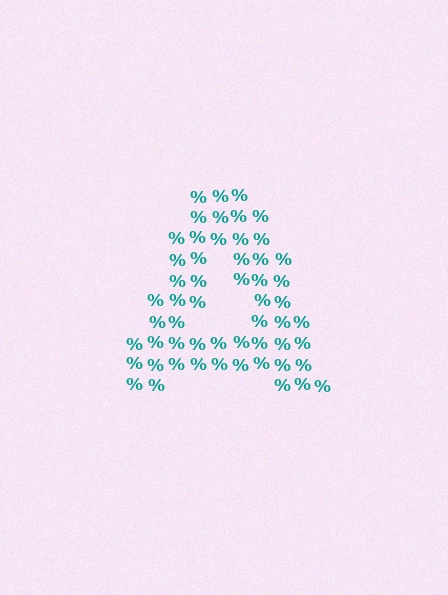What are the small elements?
The small elements are percent signs.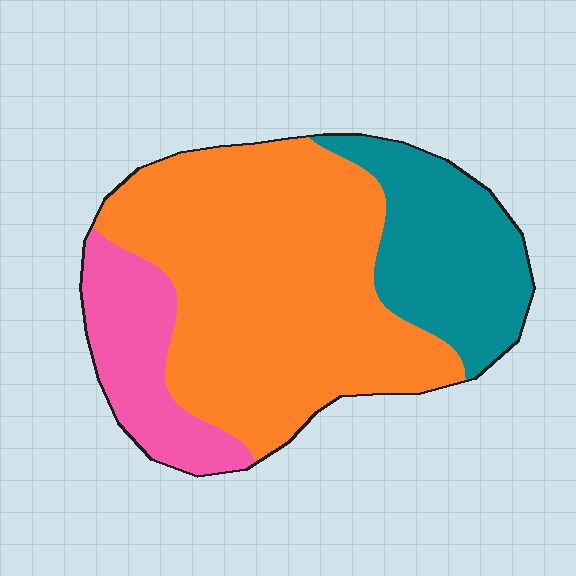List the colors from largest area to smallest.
From largest to smallest: orange, teal, pink.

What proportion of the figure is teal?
Teal covers 24% of the figure.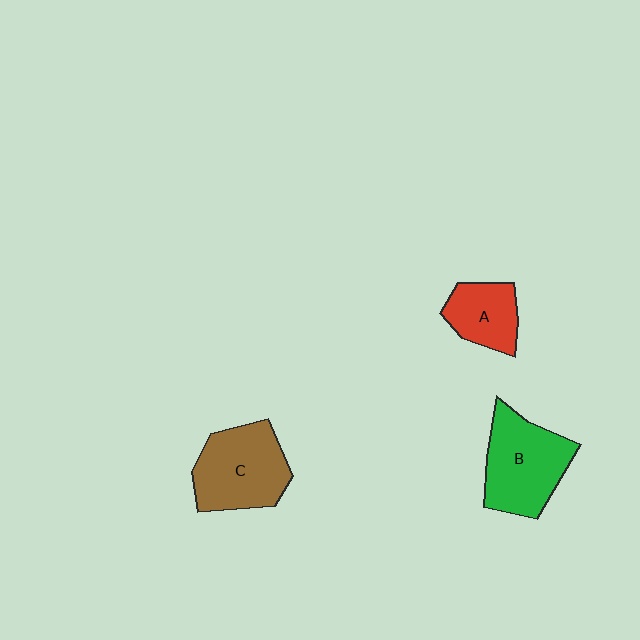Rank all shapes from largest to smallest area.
From largest to smallest: B (green), C (brown), A (red).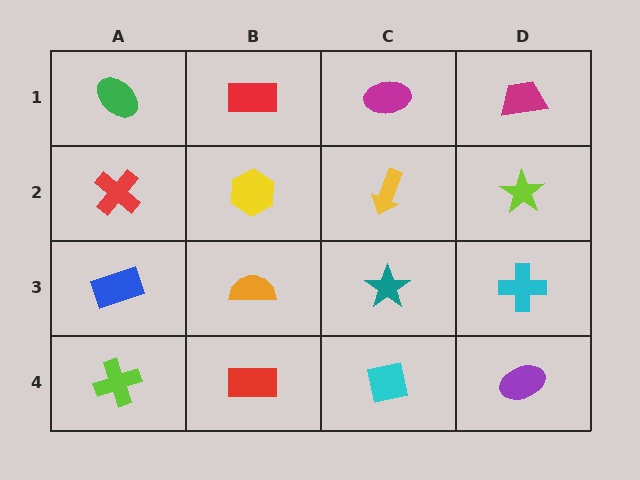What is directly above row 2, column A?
A green ellipse.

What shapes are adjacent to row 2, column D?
A magenta trapezoid (row 1, column D), a cyan cross (row 3, column D), a yellow arrow (row 2, column C).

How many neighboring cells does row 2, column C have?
4.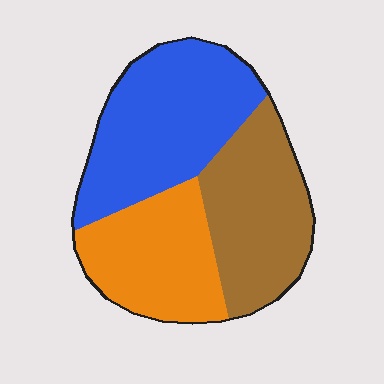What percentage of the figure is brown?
Brown takes up between a sixth and a third of the figure.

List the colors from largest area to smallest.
From largest to smallest: blue, brown, orange.